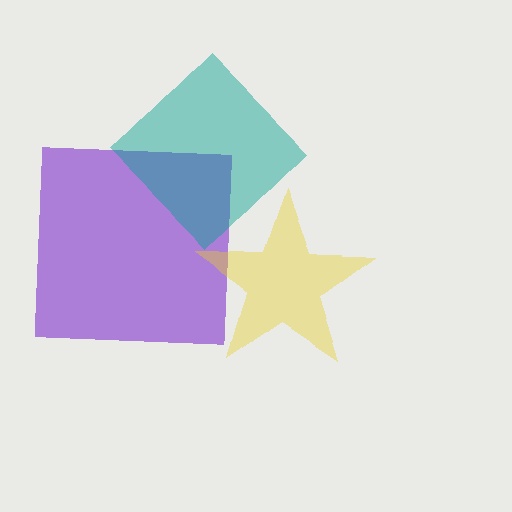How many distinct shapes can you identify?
There are 3 distinct shapes: a purple square, a teal diamond, a yellow star.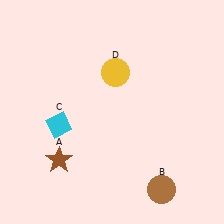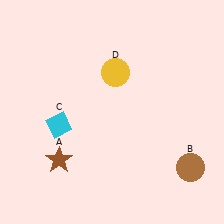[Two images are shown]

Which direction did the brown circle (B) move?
The brown circle (B) moved right.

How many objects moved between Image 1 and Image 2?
1 object moved between the two images.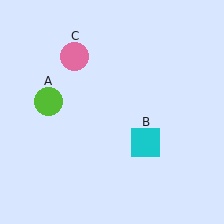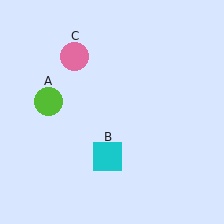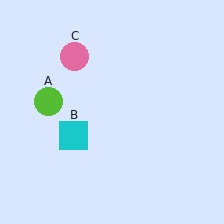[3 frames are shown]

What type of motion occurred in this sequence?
The cyan square (object B) rotated clockwise around the center of the scene.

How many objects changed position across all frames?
1 object changed position: cyan square (object B).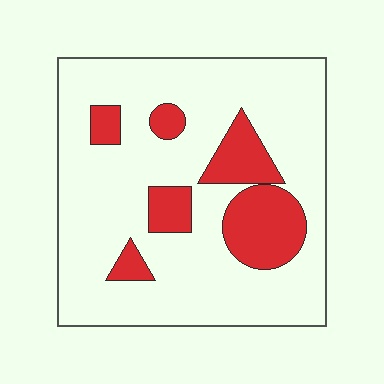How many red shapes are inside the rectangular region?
6.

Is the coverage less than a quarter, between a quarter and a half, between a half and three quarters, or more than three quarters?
Less than a quarter.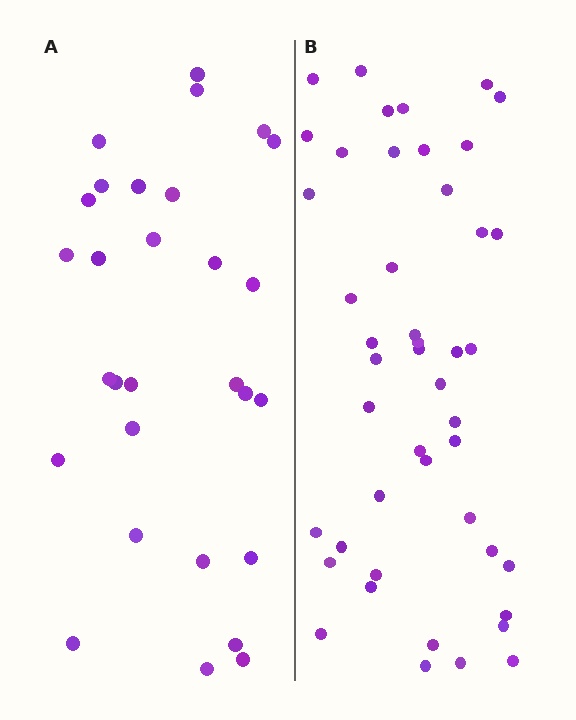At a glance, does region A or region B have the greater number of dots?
Region B (the right region) has more dots.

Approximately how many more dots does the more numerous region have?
Region B has approximately 15 more dots than region A.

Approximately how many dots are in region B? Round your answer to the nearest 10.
About 50 dots. (The exact count is 46, which rounds to 50.)